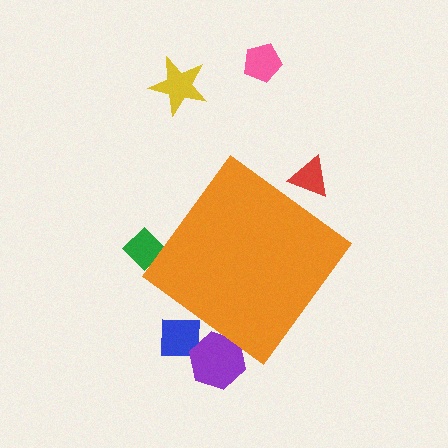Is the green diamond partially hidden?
Yes, the green diamond is partially hidden behind the orange diamond.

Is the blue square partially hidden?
Yes, the blue square is partially hidden behind the orange diamond.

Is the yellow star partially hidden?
No, the yellow star is fully visible.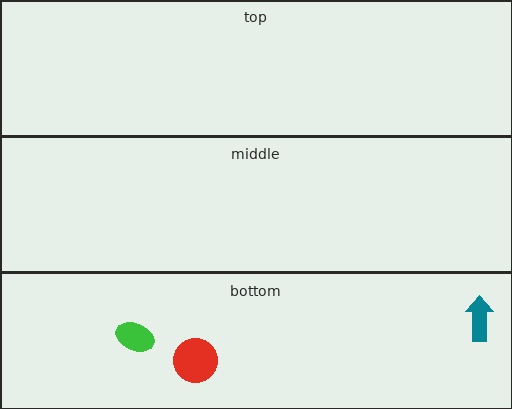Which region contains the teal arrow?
The bottom region.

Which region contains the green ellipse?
The bottom region.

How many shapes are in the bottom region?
3.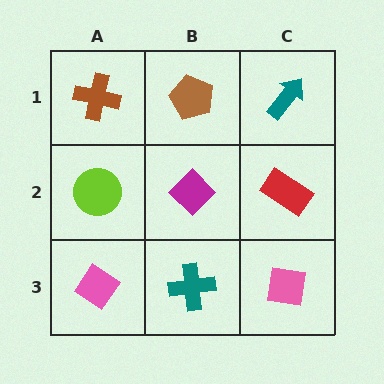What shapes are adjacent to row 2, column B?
A brown pentagon (row 1, column B), a teal cross (row 3, column B), a lime circle (row 2, column A), a red rectangle (row 2, column C).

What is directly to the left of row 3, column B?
A pink diamond.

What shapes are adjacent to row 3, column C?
A red rectangle (row 2, column C), a teal cross (row 3, column B).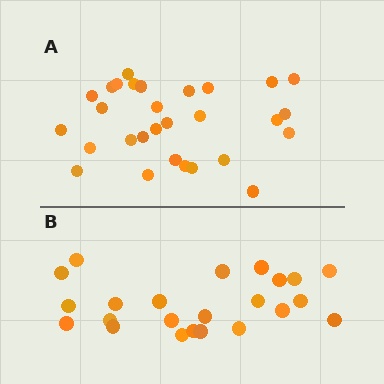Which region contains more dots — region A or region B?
Region A (the top region) has more dots.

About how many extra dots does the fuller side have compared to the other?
Region A has about 6 more dots than region B.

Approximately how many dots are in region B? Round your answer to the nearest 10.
About 20 dots. (The exact count is 23, which rounds to 20.)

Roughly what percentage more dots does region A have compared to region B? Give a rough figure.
About 25% more.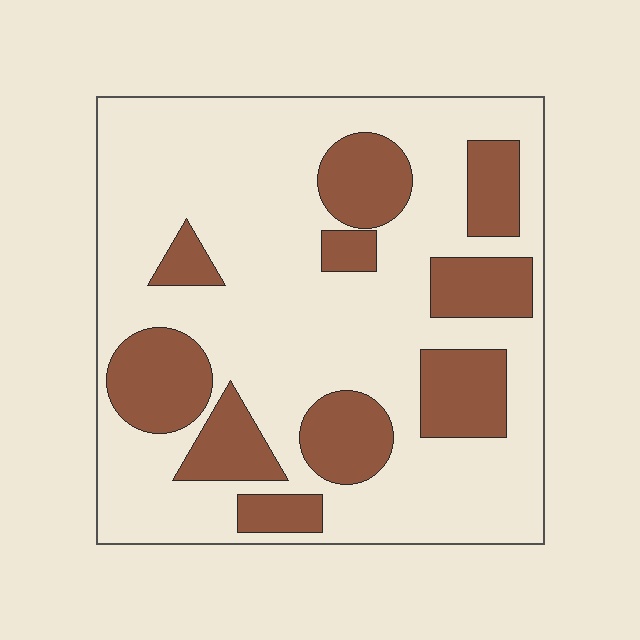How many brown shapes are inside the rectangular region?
10.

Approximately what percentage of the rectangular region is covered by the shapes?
Approximately 30%.